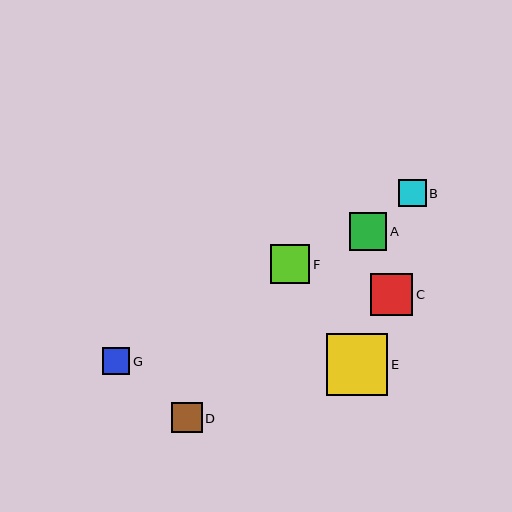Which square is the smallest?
Square G is the smallest with a size of approximately 27 pixels.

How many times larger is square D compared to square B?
Square D is approximately 1.1 times the size of square B.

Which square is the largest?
Square E is the largest with a size of approximately 62 pixels.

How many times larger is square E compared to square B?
Square E is approximately 2.2 times the size of square B.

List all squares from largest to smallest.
From largest to smallest: E, C, F, A, D, B, G.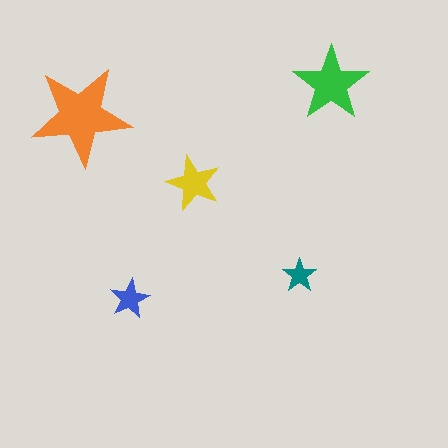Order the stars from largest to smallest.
the orange one, the green one, the yellow one, the blue one, the teal one.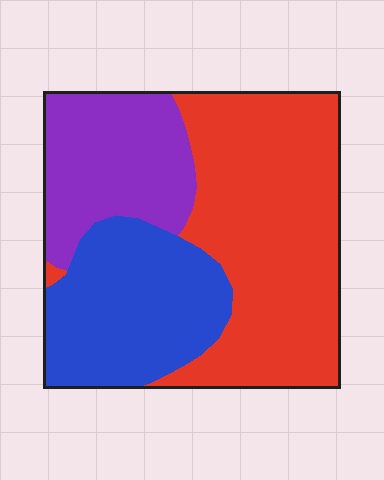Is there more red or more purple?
Red.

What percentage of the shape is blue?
Blue covers around 30% of the shape.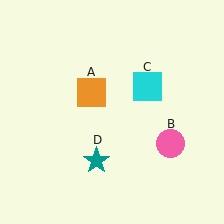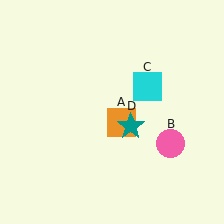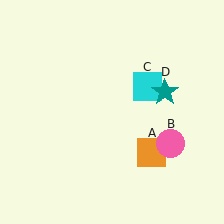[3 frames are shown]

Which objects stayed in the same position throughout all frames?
Pink circle (object B) and cyan square (object C) remained stationary.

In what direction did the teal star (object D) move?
The teal star (object D) moved up and to the right.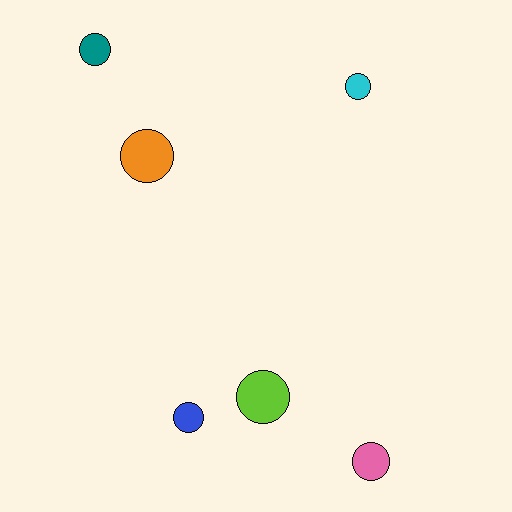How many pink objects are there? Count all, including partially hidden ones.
There is 1 pink object.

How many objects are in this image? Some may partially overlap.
There are 6 objects.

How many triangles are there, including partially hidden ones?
There are no triangles.